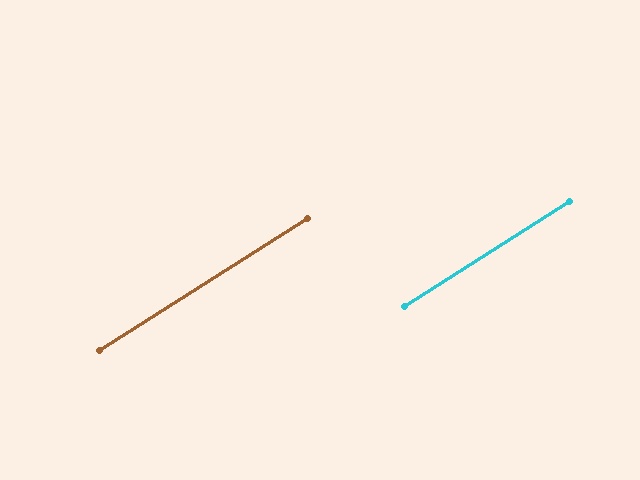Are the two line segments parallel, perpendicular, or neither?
Parallel — their directions differ by only 0.1°.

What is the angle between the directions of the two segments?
Approximately 0 degrees.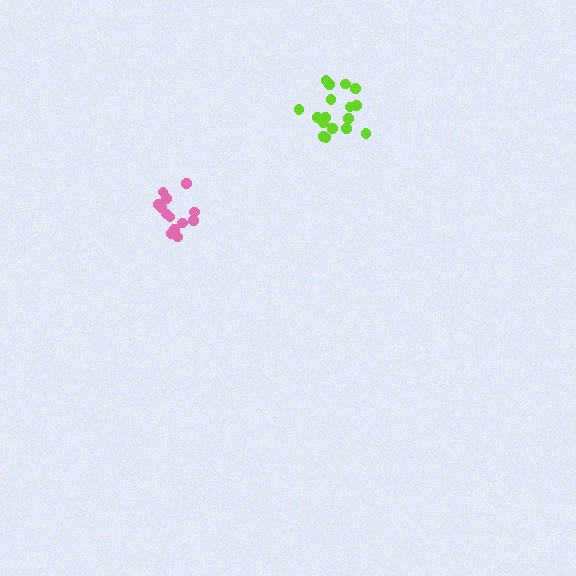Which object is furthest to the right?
The lime cluster is rightmost.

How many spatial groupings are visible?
There are 2 spatial groupings.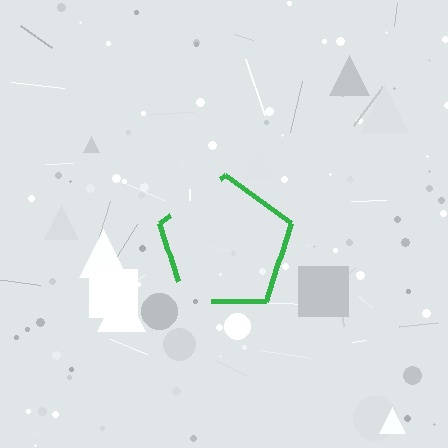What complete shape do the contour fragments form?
The contour fragments form a pentagon.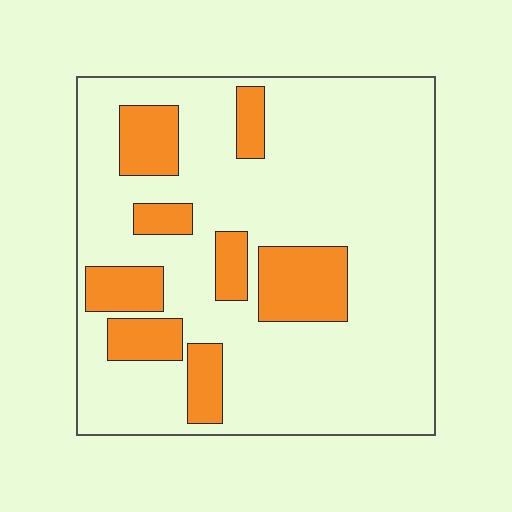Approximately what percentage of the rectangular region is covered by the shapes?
Approximately 20%.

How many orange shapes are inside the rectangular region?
8.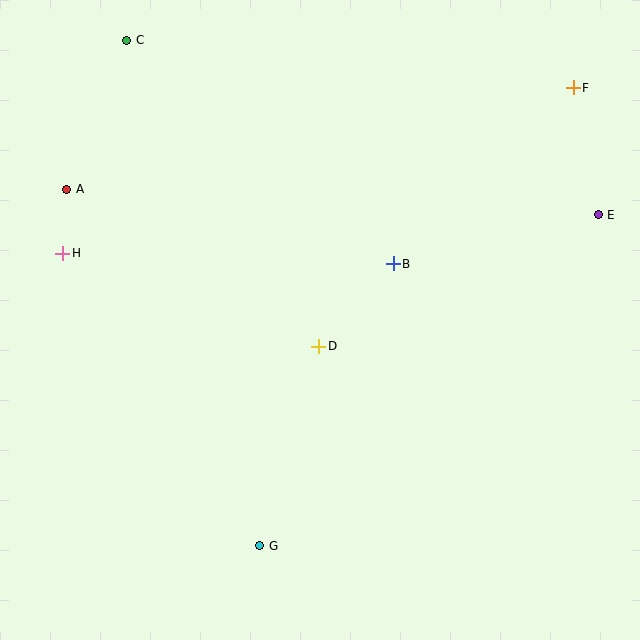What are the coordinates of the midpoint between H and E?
The midpoint between H and E is at (330, 234).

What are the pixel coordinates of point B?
Point B is at (393, 264).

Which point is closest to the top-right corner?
Point F is closest to the top-right corner.